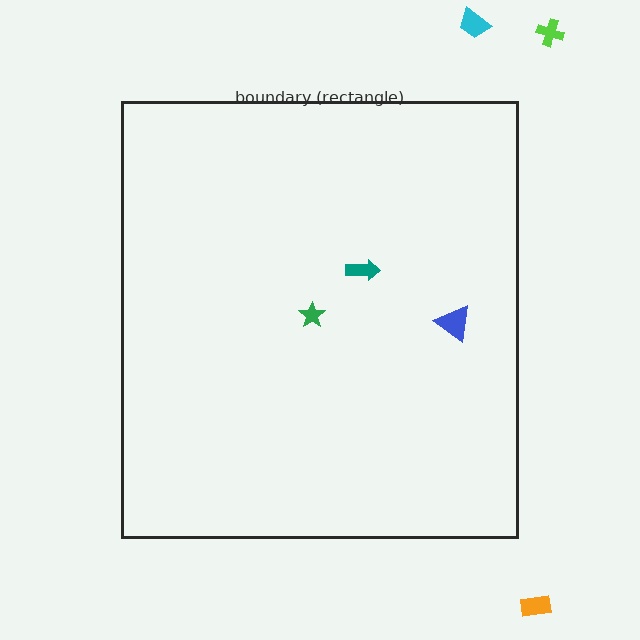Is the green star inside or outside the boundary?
Inside.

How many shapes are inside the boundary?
3 inside, 3 outside.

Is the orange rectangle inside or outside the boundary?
Outside.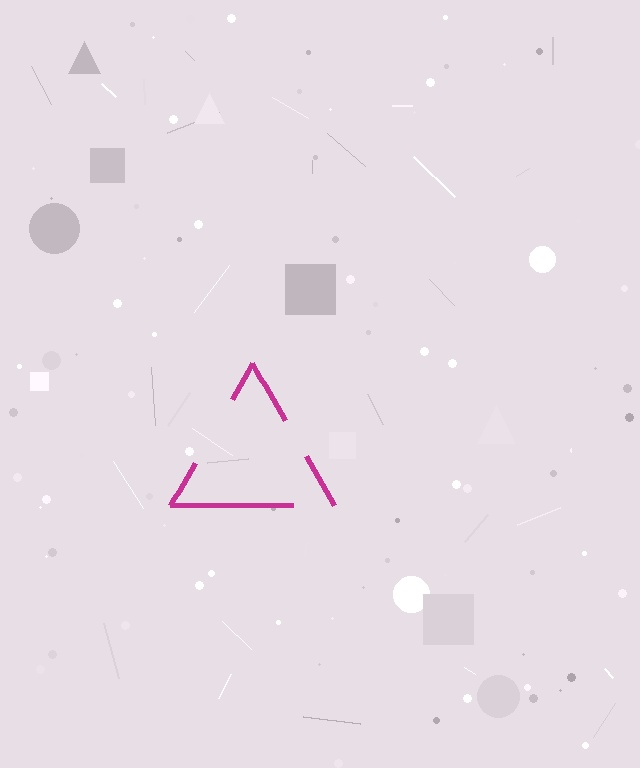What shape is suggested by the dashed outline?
The dashed outline suggests a triangle.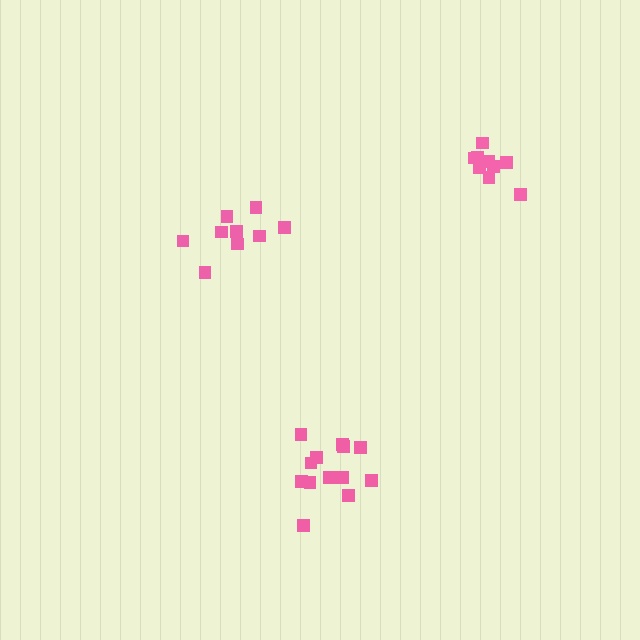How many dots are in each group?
Group 1: 13 dots, Group 2: 9 dots, Group 3: 9 dots (31 total).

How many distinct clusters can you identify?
There are 3 distinct clusters.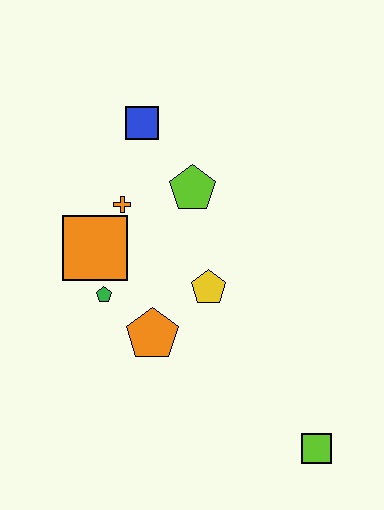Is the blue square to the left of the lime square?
Yes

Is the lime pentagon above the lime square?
Yes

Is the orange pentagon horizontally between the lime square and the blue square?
Yes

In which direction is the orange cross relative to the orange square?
The orange cross is above the orange square.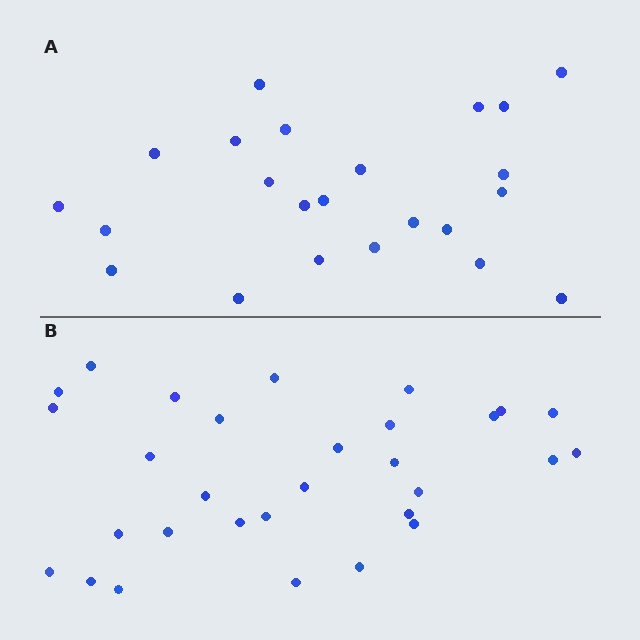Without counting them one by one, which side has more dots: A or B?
Region B (the bottom region) has more dots.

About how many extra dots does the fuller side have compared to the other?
Region B has roughly 8 or so more dots than region A.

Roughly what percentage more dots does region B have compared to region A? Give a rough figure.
About 30% more.